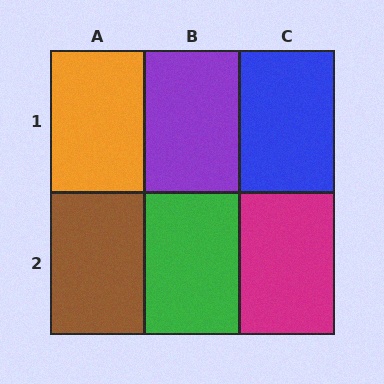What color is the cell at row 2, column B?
Green.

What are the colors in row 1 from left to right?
Orange, purple, blue.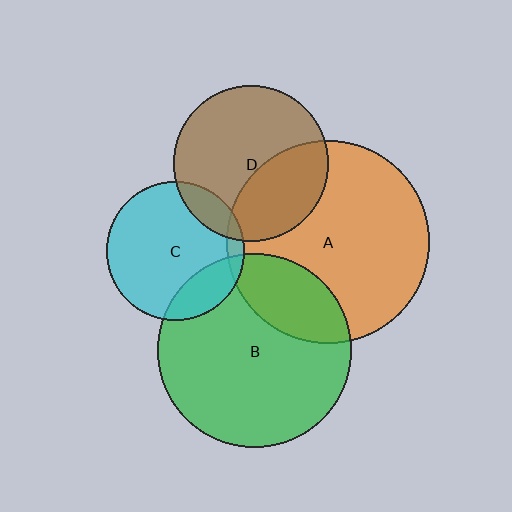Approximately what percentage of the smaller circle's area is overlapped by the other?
Approximately 5%.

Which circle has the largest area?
Circle A (orange).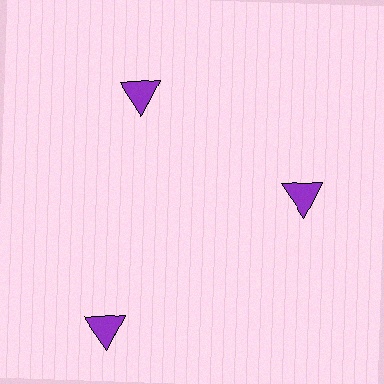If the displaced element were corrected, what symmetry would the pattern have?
It would have 3-fold rotational symmetry — the pattern would map onto itself every 120 degrees.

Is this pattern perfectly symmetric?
No. The 3 purple triangles are arranged in a ring, but one element near the 7 o'clock position is pushed outward from the center, breaking the 3-fold rotational symmetry.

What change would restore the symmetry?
The symmetry would be restored by moving it inward, back onto the ring so that all 3 triangles sit at equal angles and equal distance from the center.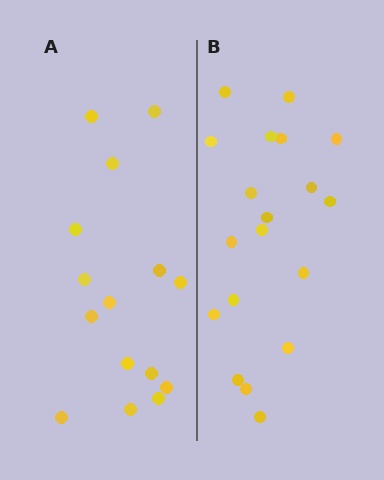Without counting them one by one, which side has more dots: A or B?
Region B (the right region) has more dots.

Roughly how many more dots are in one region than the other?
Region B has about 4 more dots than region A.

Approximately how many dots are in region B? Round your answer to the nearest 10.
About 20 dots. (The exact count is 19, which rounds to 20.)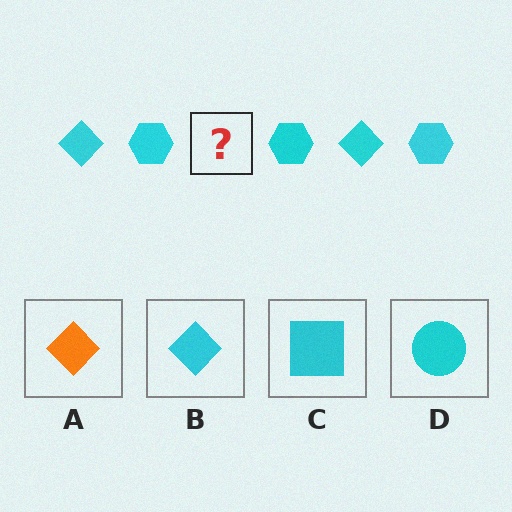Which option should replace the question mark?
Option B.